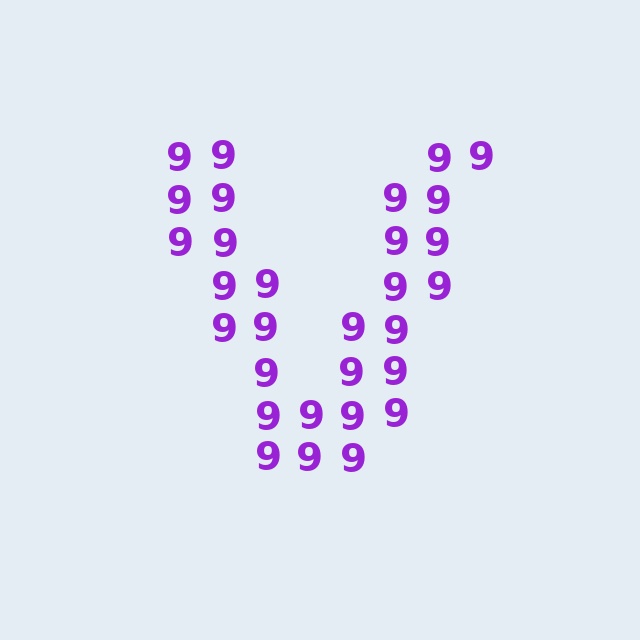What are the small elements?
The small elements are digit 9's.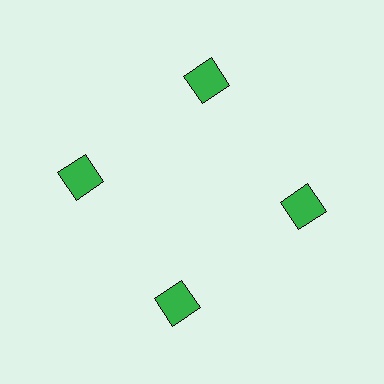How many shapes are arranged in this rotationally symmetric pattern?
There are 4 shapes, arranged in 4 groups of 1.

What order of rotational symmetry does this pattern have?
This pattern has 4-fold rotational symmetry.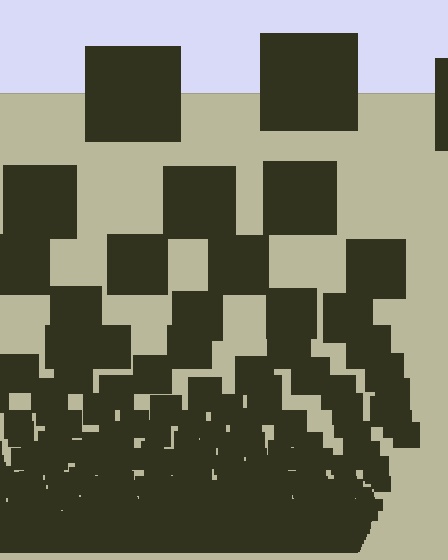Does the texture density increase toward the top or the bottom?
Density increases toward the bottom.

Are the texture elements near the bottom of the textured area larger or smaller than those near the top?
Smaller. The gradient is inverted — elements near the bottom are smaller and denser.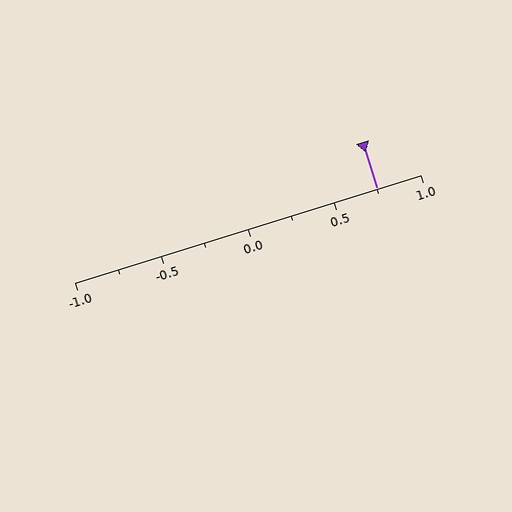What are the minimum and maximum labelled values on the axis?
The axis runs from -1.0 to 1.0.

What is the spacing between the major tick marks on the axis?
The major ticks are spaced 0.5 apart.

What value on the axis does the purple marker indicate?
The marker indicates approximately 0.75.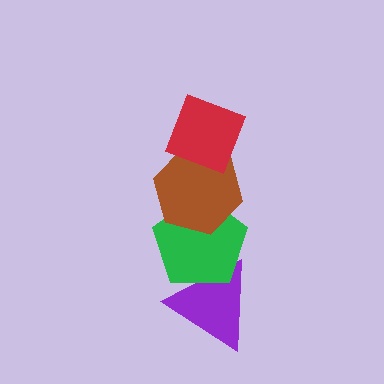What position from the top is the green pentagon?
The green pentagon is 3rd from the top.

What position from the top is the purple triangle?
The purple triangle is 4th from the top.